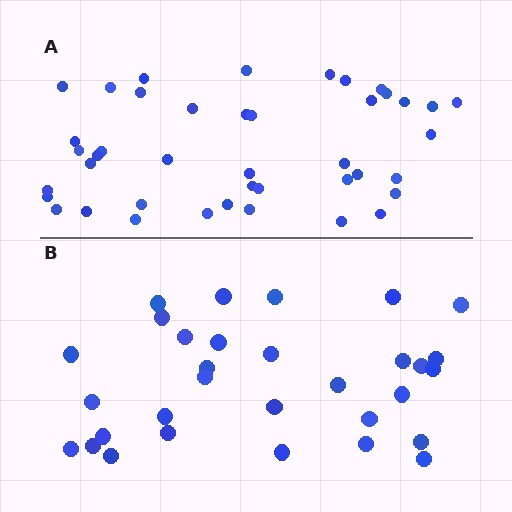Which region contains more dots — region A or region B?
Region A (the top region) has more dots.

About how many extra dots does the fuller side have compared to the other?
Region A has roughly 12 or so more dots than region B.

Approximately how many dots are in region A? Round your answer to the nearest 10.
About 40 dots. (The exact count is 42, which rounds to 40.)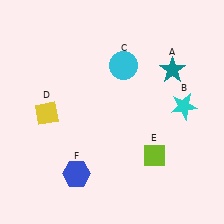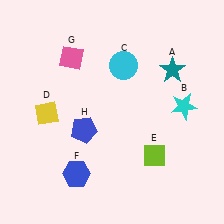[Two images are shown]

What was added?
A pink diamond (G), a blue pentagon (H) were added in Image 2.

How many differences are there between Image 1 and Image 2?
There are 2 differences between the two images.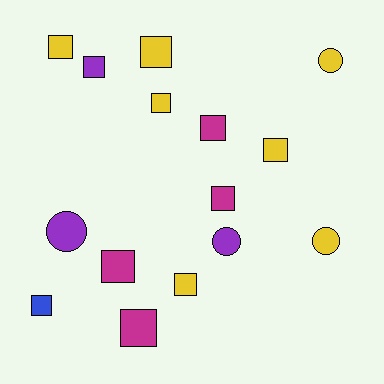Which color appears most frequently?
Yellow, with 7 objects.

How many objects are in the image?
There are 15 objects.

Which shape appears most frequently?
Square, with 11 objects.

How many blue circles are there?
There are no blue circles.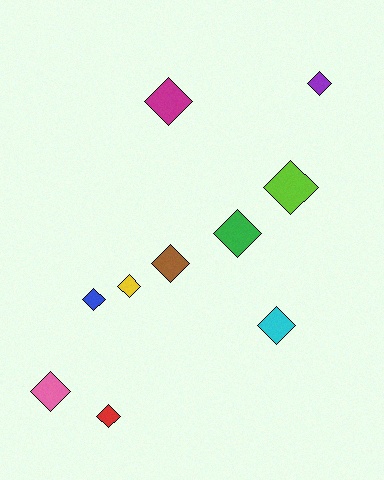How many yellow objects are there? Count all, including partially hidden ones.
There is 1 yellow object.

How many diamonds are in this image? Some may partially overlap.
There are 10 diamonds.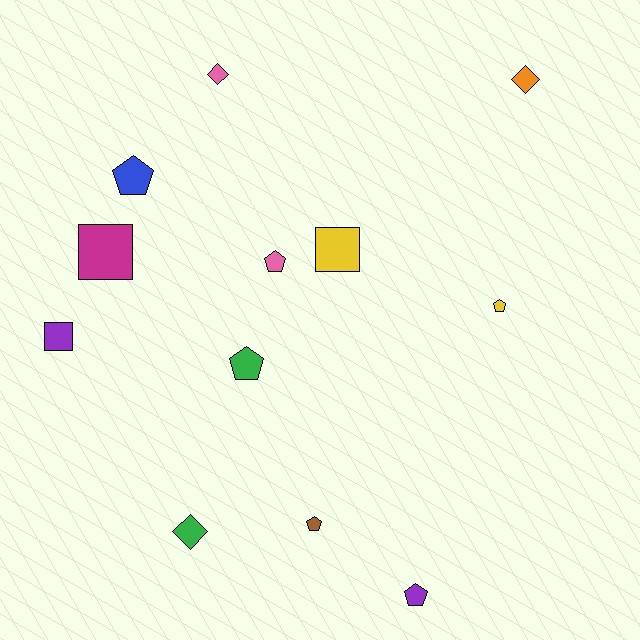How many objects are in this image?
There are 12 objects.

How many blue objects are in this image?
There is 1 blue object.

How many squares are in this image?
There are 3 squares.